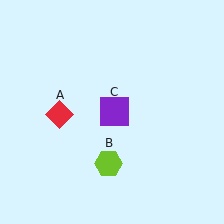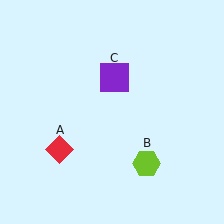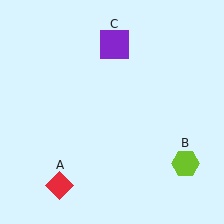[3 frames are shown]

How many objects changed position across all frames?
3 objects changed position: red diamond (object A), lime hexagon (object B), purple square (object C).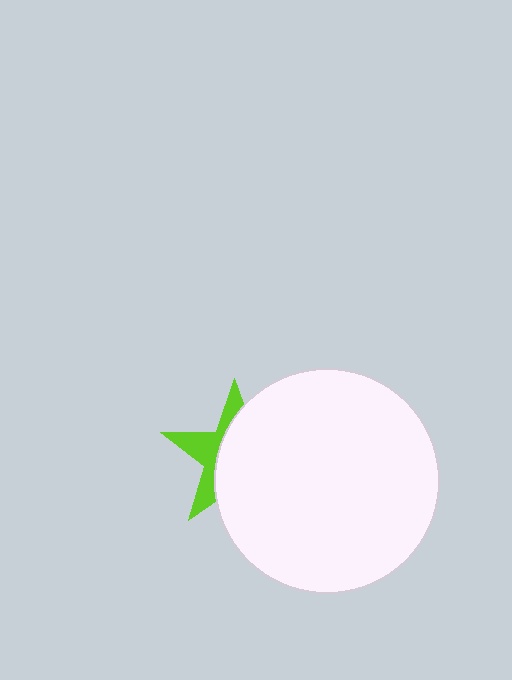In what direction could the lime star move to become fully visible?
The lime star could move left. That would shift it out from behind the white circle entirely.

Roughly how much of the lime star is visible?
A small part of it is visible (roughly 36%).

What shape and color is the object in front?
The object in front is a white circle.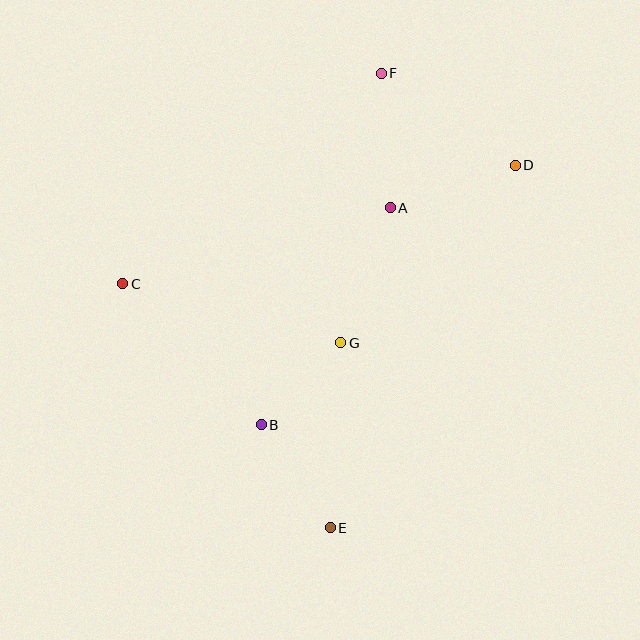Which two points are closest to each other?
Points B and G are closest to each other.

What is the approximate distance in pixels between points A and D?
The distance between A and D is approximately 132 pixels.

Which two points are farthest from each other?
Points E and F are farthest from each other.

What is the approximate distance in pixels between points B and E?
The distance between B and E is approximately 124 pixels.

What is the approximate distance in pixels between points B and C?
The distance between B and C is approximately 198 pixels.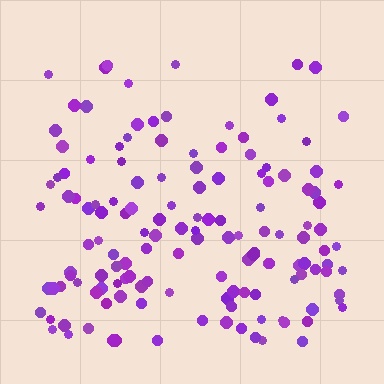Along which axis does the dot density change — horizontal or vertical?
Vertical.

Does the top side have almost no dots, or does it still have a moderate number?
Still a moderate number, just noticeably fewer than the bottom.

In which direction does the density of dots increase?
From top to bottom, with the bottom side densest.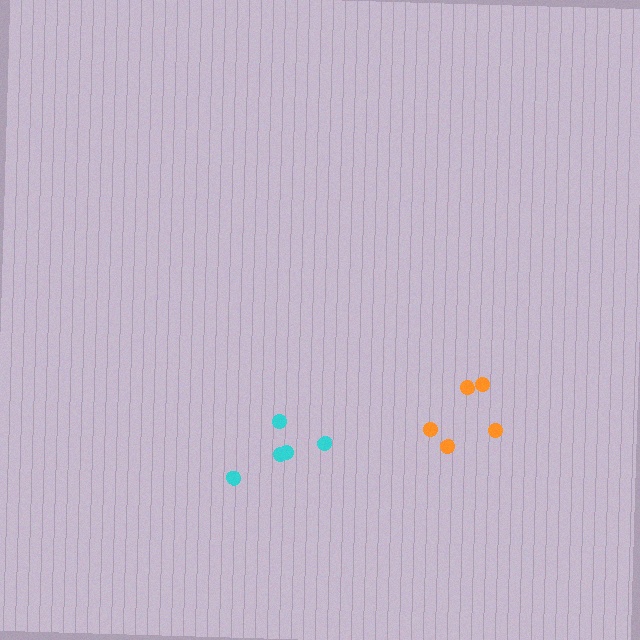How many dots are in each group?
Group 1: 5 dots, Group 2: 5 dots (10 total).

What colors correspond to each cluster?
The clusters are colored: cyan, orange.